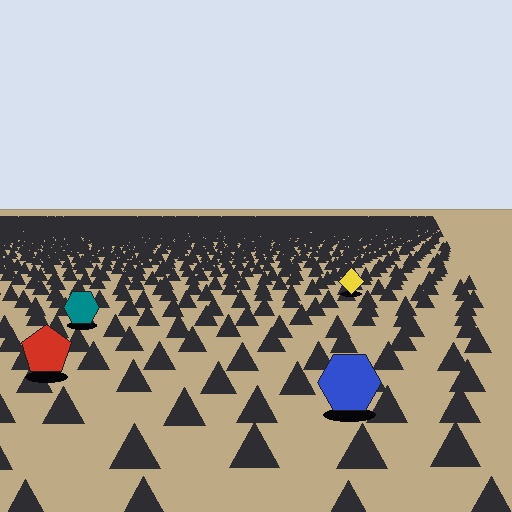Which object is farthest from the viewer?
The yellow diamond is farthest from the viewer. It appears smaller and the ground texture around it is denser.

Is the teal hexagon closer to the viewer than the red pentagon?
No. The red pentagon is closer — you can tell from the texture gradient: the ground texture is coarser near it.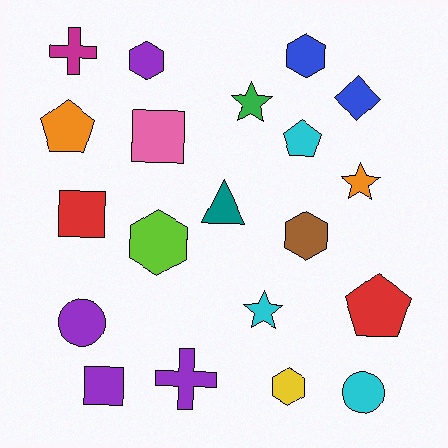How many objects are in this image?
There are 20 objects.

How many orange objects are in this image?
There are 2 orange objects.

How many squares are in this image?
There are 3 squares.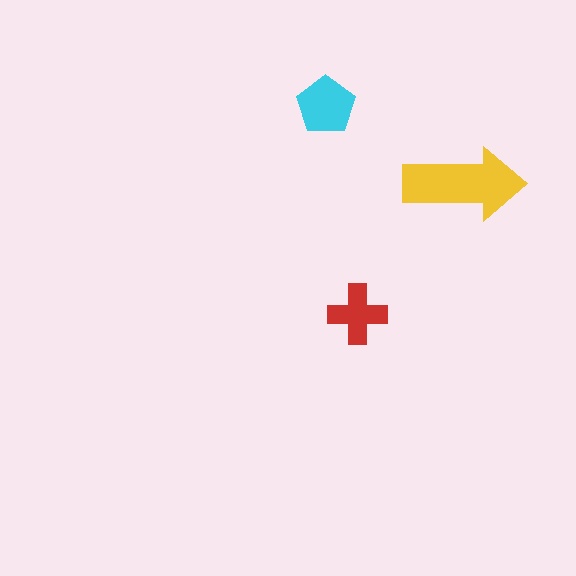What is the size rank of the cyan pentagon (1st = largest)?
2nd.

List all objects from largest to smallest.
The yellow arrow, the cyan pentagon, the red cross.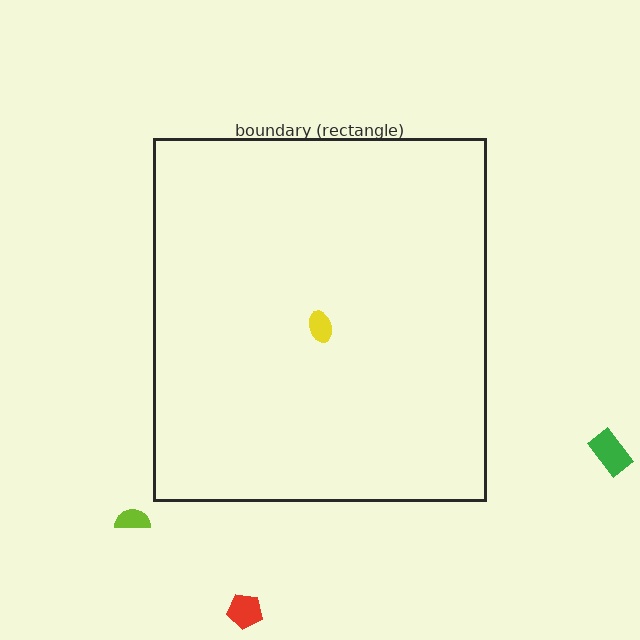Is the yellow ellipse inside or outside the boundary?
Inside.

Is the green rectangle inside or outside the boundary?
Outside.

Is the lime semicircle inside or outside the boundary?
Outside.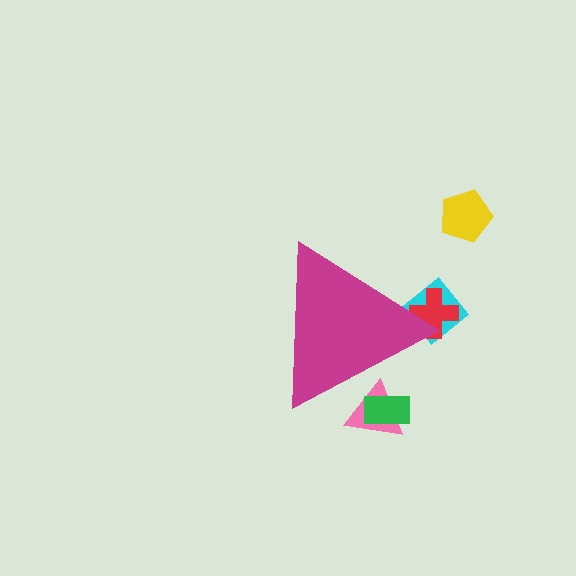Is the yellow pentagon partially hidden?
No, the yellow pentagon is fully visible.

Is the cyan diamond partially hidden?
Yes, the cyan diamond is partially hidden behind the magenta triangle.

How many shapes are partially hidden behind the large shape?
4 shapes are partially hidden.